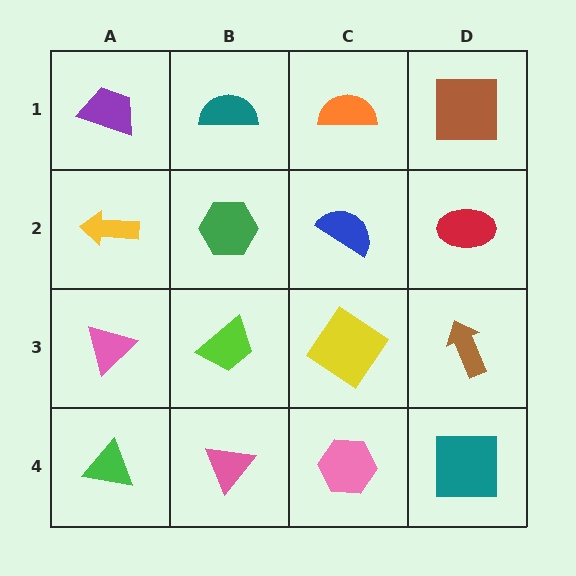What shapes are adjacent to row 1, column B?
A green hexagon (row 2, column B), a purple trapezoid (row 1, column A), an orange semicircle (row 1, column C).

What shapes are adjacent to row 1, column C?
A blue semicircle (row 2, column C), a teal semicircle (row 1, column B), a brown square (row 1, column D).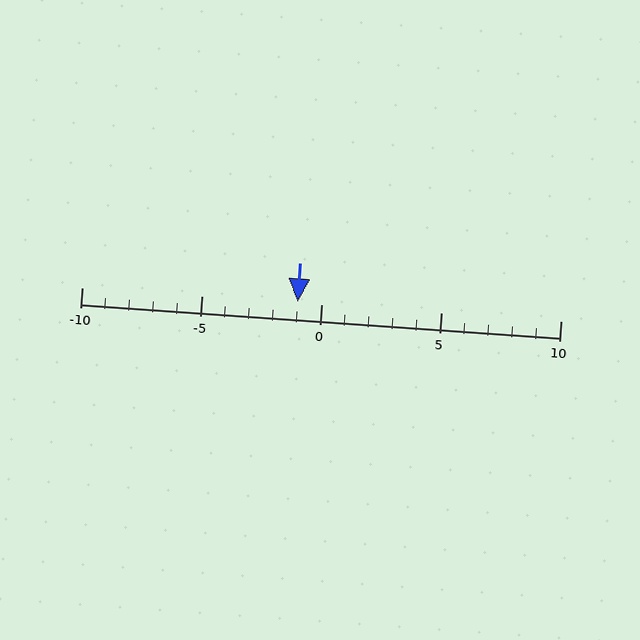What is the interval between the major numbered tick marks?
The major tick marks are spaced 5 units apart.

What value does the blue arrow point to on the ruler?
The blue arrow points to approximately -1.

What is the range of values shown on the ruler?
The ruler shows values from -10 to 10.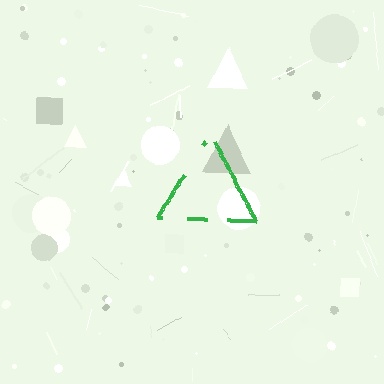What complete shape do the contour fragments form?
The contour fragments form a triangle.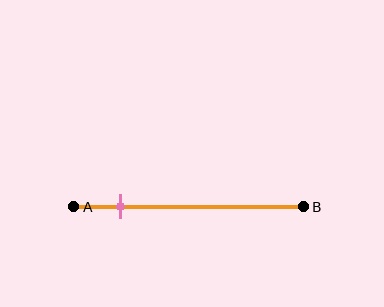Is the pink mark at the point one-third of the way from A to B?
No, the mark is at about 20% from A, not at the 33% one-third point.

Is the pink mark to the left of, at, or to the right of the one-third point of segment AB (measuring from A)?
The pink mark is to the left of the one-third point of segment AB.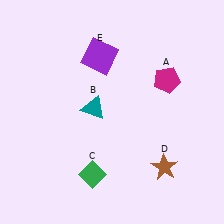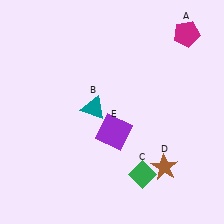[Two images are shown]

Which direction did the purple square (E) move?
The purple square (E) moved down.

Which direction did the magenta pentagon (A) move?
The magenta pentagon (A) moved up.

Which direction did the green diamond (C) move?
The green diamond (C) moved right.